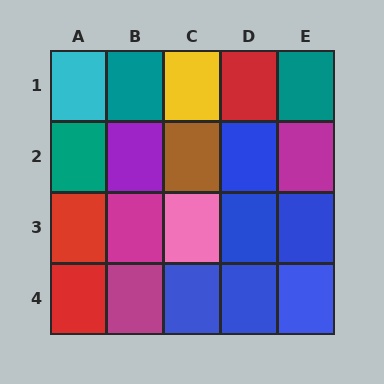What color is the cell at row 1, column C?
Yellow.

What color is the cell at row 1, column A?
Cyan.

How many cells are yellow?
1 cell is yellow.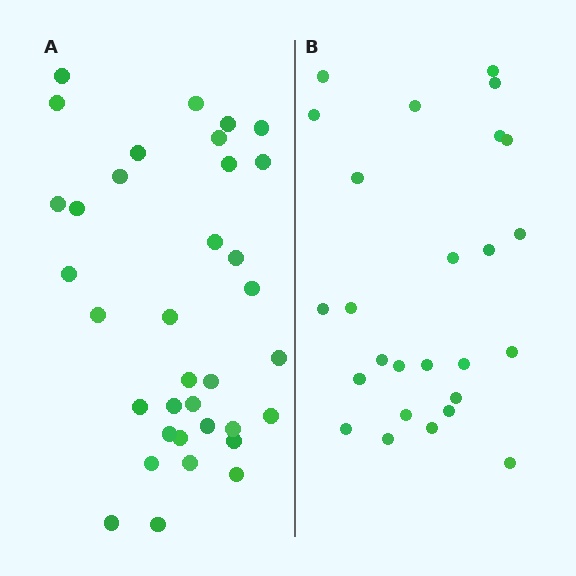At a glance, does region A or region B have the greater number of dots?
Region A (the left region) has more dots.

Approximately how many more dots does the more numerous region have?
Region A has roughly 8 or so more dots than region B.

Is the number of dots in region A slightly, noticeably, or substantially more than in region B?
Region A has noticeably more, but not dramatically so. The ratio is roughly 1.3 to 1.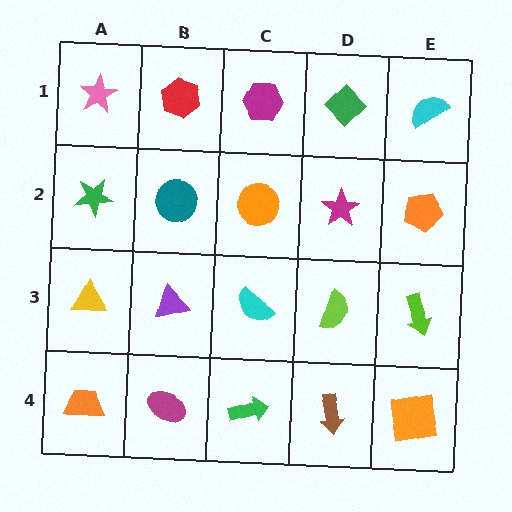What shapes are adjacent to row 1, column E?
An orange pentagon (row 2, column E), a green diamond (row 1, column D).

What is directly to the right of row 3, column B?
A cyan semicircle.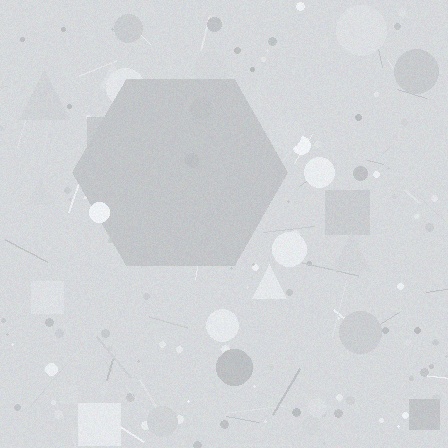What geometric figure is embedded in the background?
A hexagon is embedded in the background.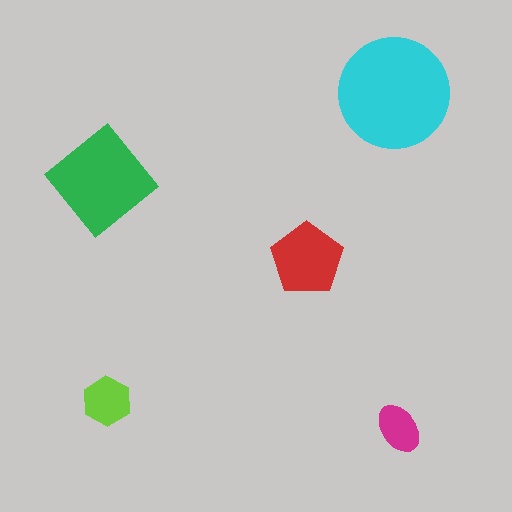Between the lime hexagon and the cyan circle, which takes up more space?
The cyan circle.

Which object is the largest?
The cyan circle.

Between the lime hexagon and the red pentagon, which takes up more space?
The red pentagon.